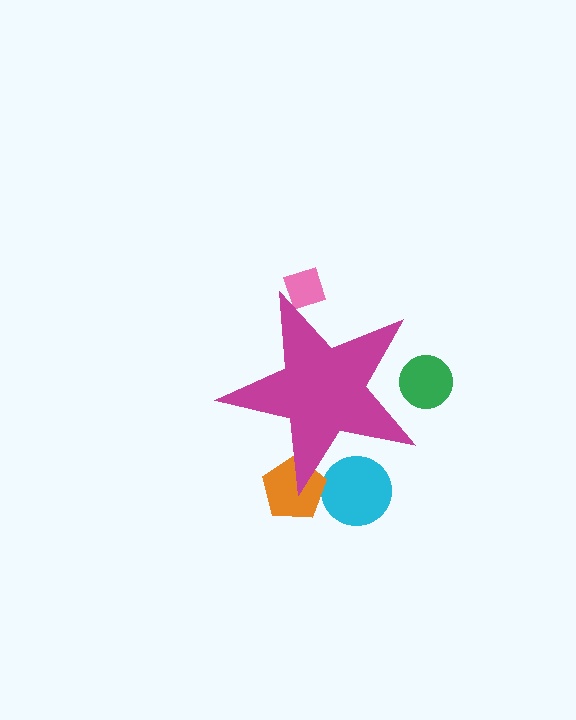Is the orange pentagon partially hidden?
Yes, the orange pentagon is partially hidden behind the magenta star.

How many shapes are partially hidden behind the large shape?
4 shapes are partially hidden.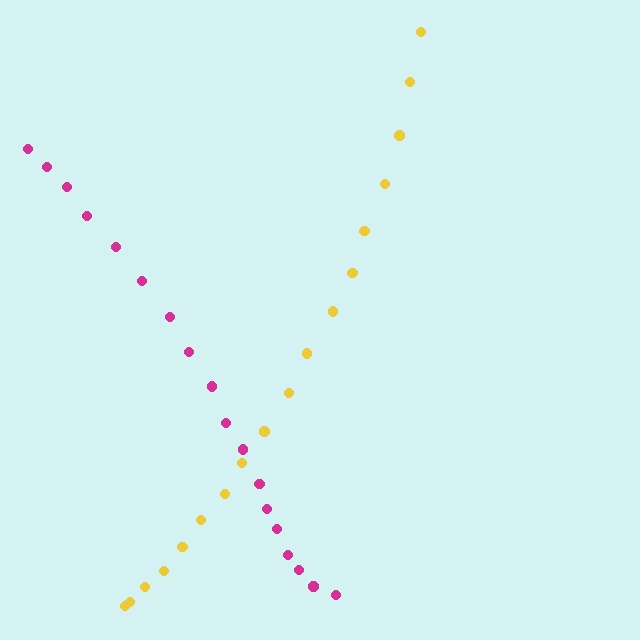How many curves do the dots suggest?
There are 2 distinct paths.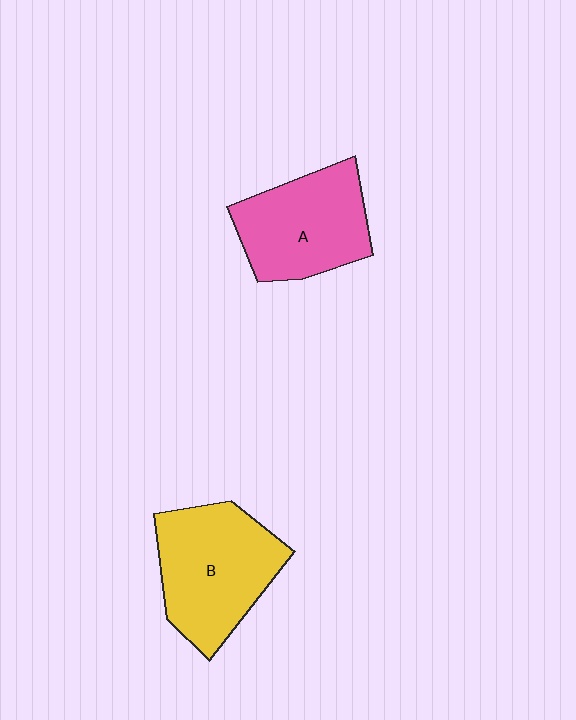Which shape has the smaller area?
Shape A (pink).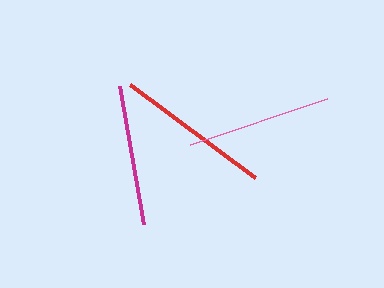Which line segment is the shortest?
The magenta line is the shortest at approximately 140 pixels.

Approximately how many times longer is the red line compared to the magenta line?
The red line is approximately 1.1 times the length of the magenta line.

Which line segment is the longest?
The red line is the longest at approximately 155 pixels.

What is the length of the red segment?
The red segment is approximately 155 pixels long.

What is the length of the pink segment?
The pink segment is approximately 145 pixels long.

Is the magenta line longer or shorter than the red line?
The red line is longer than the magenta line.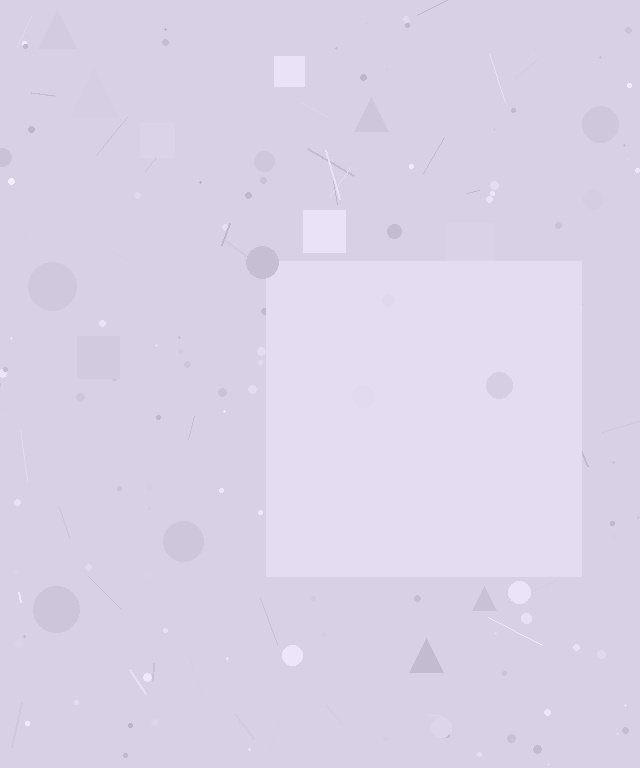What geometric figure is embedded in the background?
A square is embedded in the background.